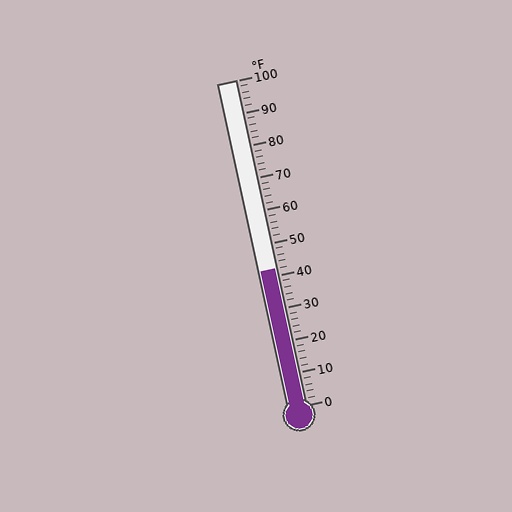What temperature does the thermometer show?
The thermometer shows approximately 42°F.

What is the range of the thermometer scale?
The thermometer scale ranges from 0°F to 100°F.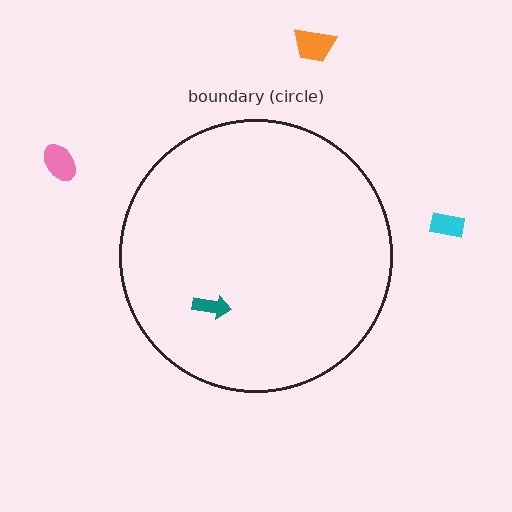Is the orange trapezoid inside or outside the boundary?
Outside.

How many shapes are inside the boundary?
1 inside, 3 outside.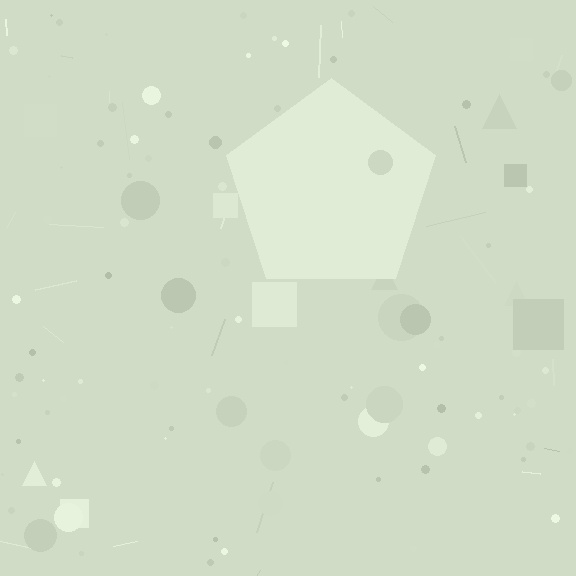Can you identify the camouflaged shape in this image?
The camouflaged shape is a pentagon.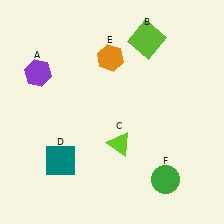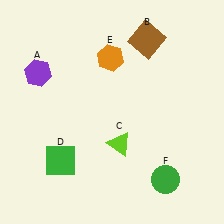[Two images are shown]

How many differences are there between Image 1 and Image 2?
There are 2 differences between the two images.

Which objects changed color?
B changed from lime to brown. D changed from teal to green.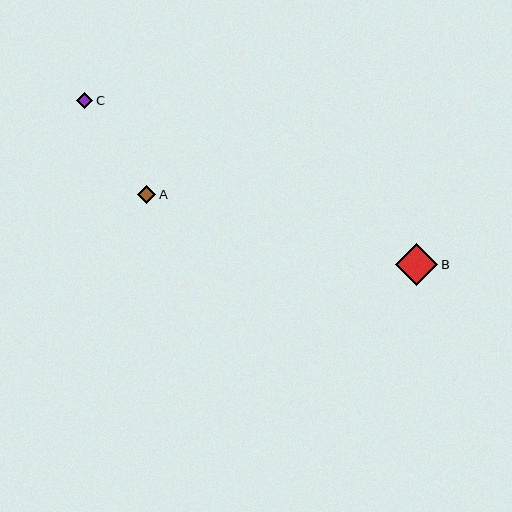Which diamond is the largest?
Diamond B is the largest with a size of approximately 42 pixels.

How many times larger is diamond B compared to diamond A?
Diamond B is approximately 2.3 times the size of diamond A.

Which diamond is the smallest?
Diamond C is the smallest with a size of approximately 16 pixels.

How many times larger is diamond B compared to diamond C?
Diamond B is approximately 2.6 times the size of diamond C.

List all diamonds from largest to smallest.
From largest to smallest: B, A, C.